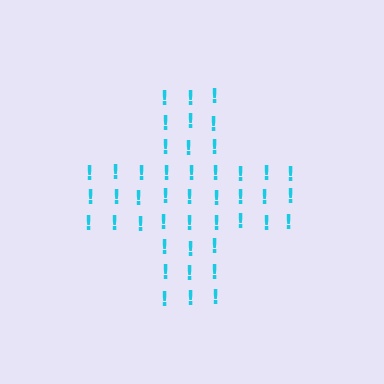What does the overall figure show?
The overall figure shows a cross.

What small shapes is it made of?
It is made of small exclamation marks.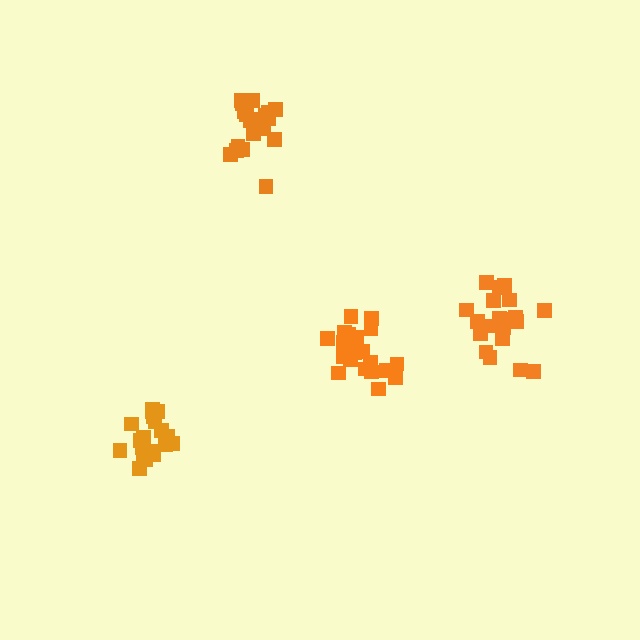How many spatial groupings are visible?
There are 4 spatial groupings.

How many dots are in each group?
Group 1: 20 dots, Group 2: 21 dots, Group 3: 21 dots, Group 4: 19 dots (81 total).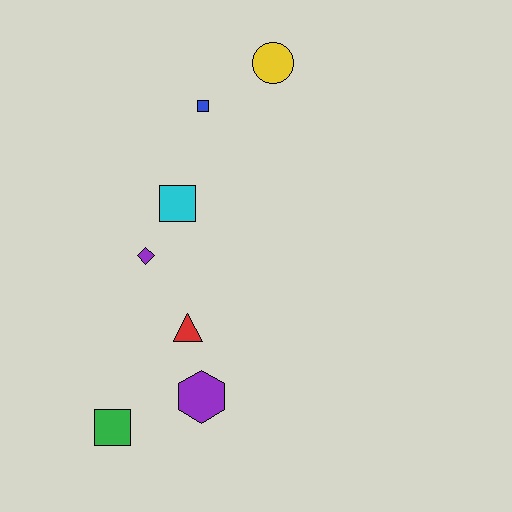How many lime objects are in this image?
There are no lime objects.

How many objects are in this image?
There are 7 objects.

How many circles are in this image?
There is 1 circle.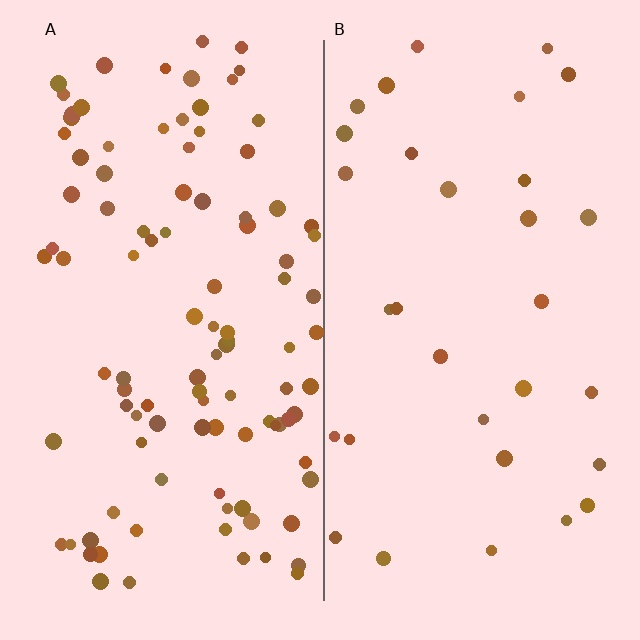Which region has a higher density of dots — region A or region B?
A (the left).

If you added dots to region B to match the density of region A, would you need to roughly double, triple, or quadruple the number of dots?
Approximately triple.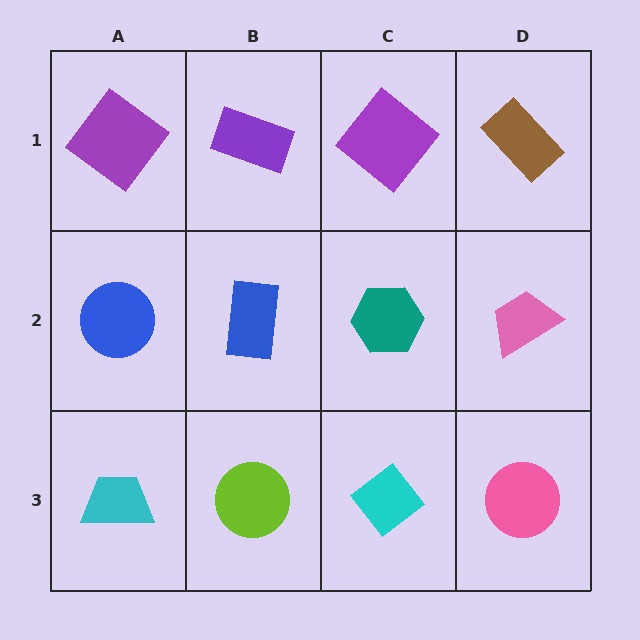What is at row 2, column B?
A blue rectangle.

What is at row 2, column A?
A blue circle.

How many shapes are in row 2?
4 shapes.